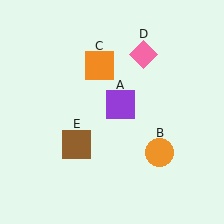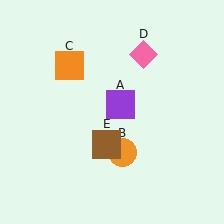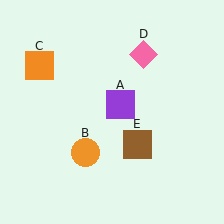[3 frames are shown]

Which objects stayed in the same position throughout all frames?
Purple square (object A) and pink diamond (object D) remained stationary.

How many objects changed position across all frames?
3 objects changed position: orange circle (object B), orange square (object C), brown square (object E).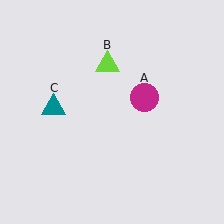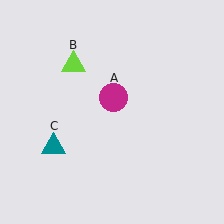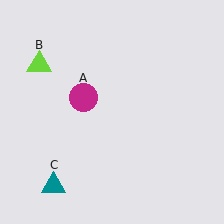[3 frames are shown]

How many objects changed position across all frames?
3 objects changed position: magenta circle (object A), lime triangle (object B), teal triangle (object C).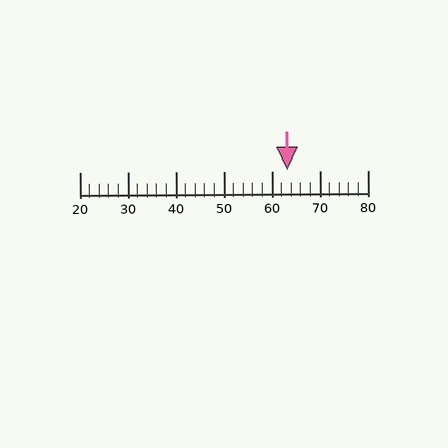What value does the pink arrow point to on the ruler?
The pink arrow points to approximately 63.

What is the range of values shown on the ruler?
The ruler shows values from 20 to 80.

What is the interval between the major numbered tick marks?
The major tick marks are spaced 10 units apart.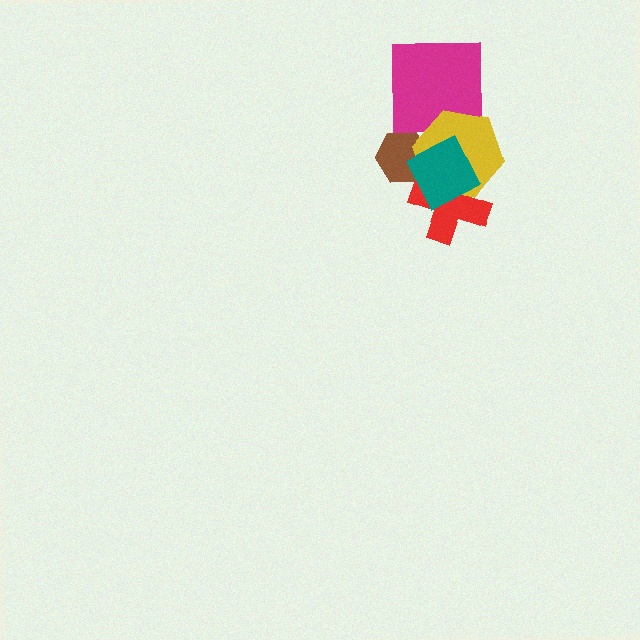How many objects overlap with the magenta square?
1 object overlaps with the magenta square.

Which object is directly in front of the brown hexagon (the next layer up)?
The yellow hexagon is directly in front of the brown hexagon.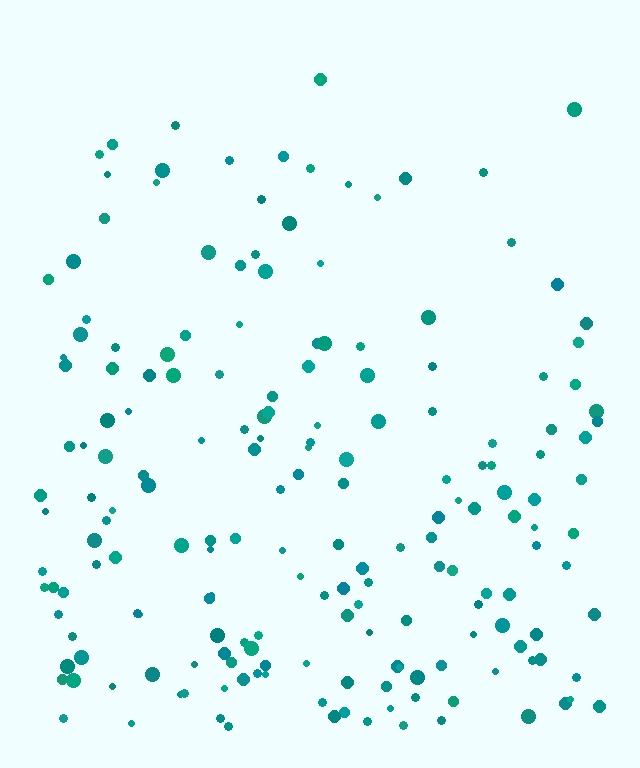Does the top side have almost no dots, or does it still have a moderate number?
Still a moderate number, just noticeably fewer than the bottom.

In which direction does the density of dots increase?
From top to bottom, with the bottom side densest.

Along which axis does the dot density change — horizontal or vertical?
Vertical.